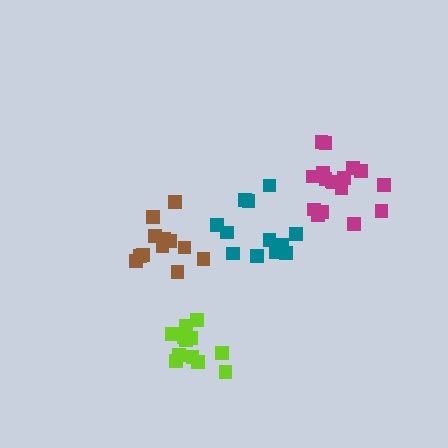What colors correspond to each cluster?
The clusters are colored: brown, magenta, lime, teal.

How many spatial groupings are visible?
There are 4 spatial groupings.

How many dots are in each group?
Group 1: 12 dots, Group 2: 17 dots, Group 3: 13 dots, Group 4: 12 dots (54 total).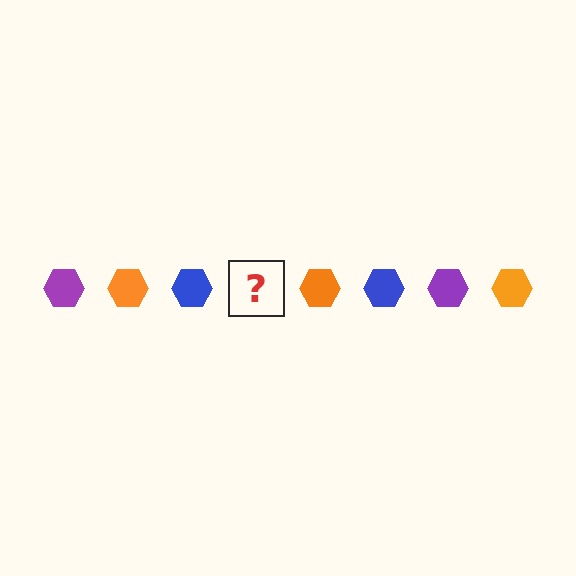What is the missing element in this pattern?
The missing element is a purple hexagon.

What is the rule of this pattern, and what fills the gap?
The rule is that the pattern cycles through purple, orange, blue hexagons. The gap should be filled with a purple hexagon.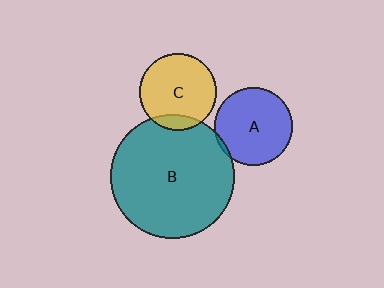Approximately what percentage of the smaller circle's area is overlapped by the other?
Approximately 10%.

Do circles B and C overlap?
Yes.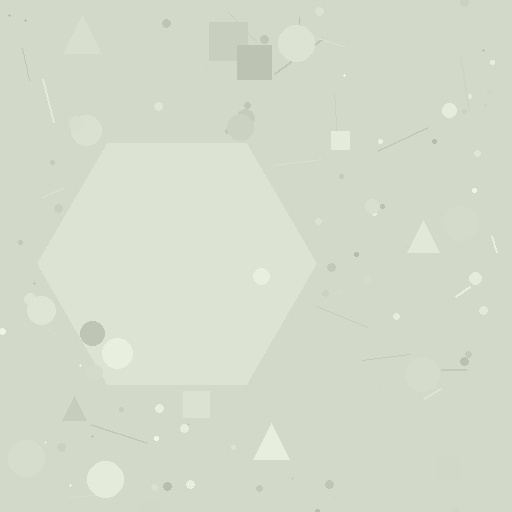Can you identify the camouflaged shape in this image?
The camouflaged shape is a hexagon.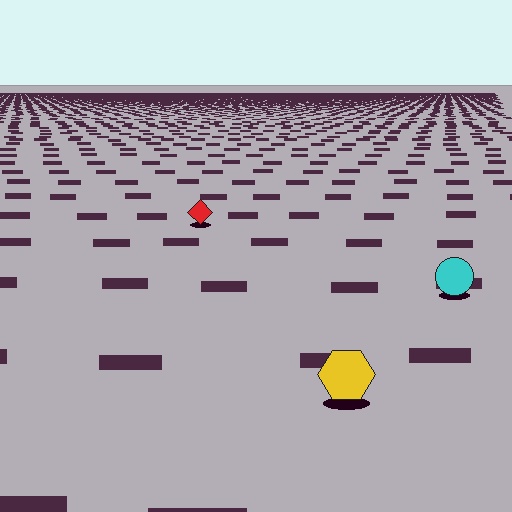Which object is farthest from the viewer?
The red diamond is farthest from the viewer. It appears smaller and the ground texture around it is denser.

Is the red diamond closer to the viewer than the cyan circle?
No. The cyan circle is closer — you can tell from the texture gradient: the ground texture is coarser near it.